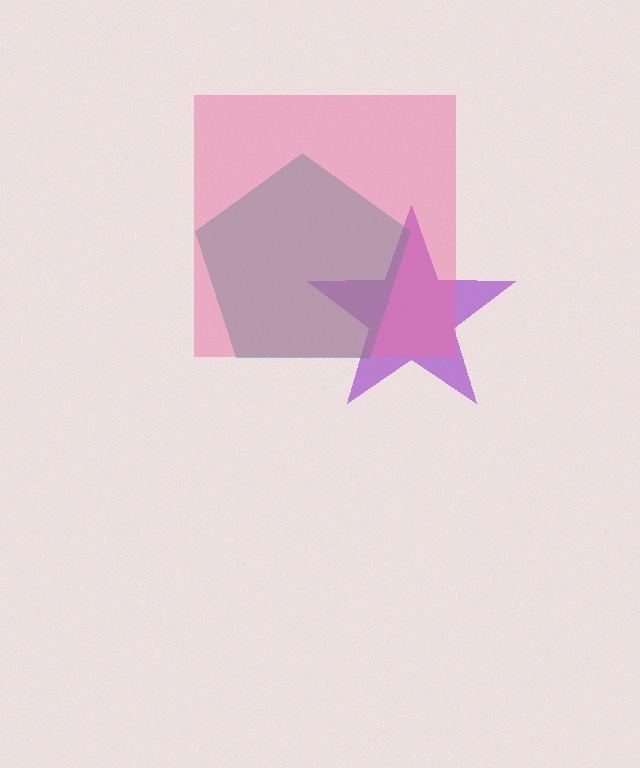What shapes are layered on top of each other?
The layered shapes are: a purple star, a teal pentagon, a pink square.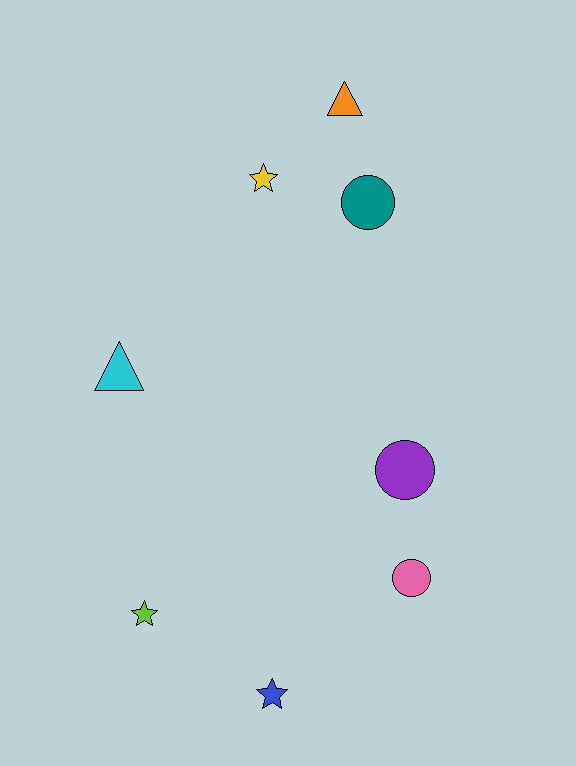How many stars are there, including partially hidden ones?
There are 3 stars.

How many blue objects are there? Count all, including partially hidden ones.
There is 1 blue object.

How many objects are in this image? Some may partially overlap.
There are 8 objects.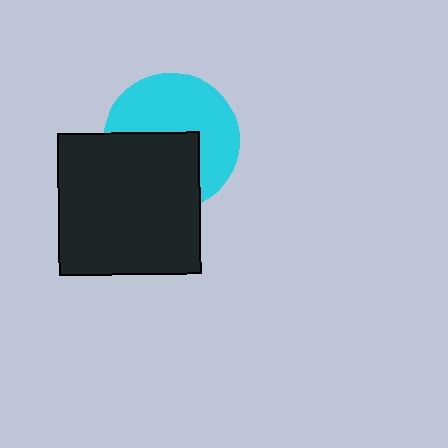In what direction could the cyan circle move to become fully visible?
The cyan circle could move up. That would shift it out from behind the black square entirely.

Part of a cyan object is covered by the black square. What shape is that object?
It is a circle.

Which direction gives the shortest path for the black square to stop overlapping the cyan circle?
Moving down gives the shortest separation.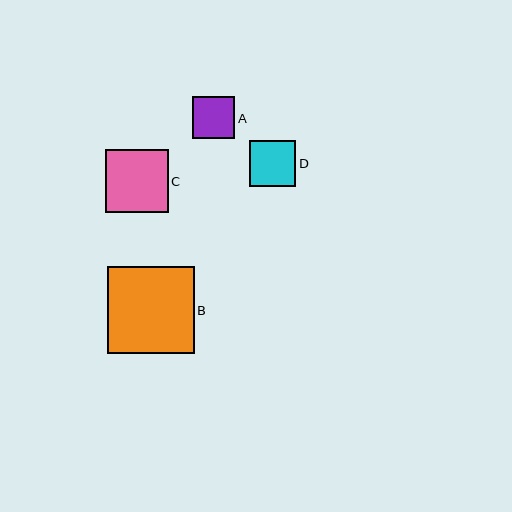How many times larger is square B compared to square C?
Square B is approximately 1.4 times the size of square C.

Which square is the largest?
Square B is the largest with a size of approximately 87 pixels.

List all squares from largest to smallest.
From largest to smallest: B, C, D, A.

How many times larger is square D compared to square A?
Square D is approximately 1.1 times the size of square A.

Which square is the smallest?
Square A is the smallest with a size of approximately 42 pixels.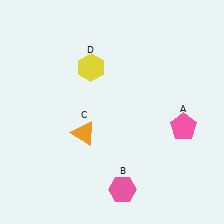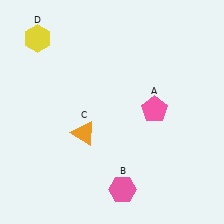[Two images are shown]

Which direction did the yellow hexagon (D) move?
The yellow hexagon (D) moved left.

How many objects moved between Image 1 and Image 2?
2 objects moved between the two images.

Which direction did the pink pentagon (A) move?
The pink pentagon (A) moved left.